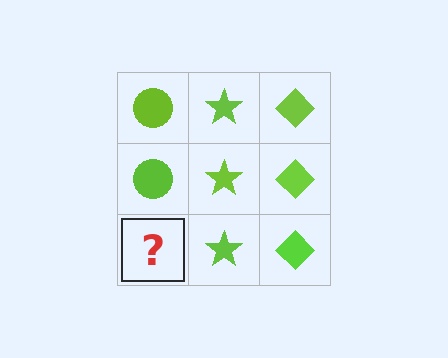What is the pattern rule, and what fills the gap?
The rule is that each column has a consistent shape. The gap should be filled with a lime circle.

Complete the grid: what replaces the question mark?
The question mark should be replaced with a lime circle.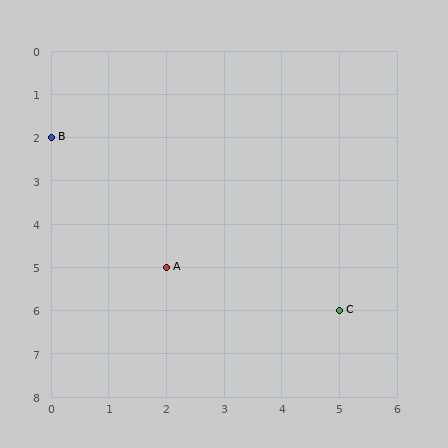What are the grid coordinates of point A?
Point A is at grid coordinates (2, 5).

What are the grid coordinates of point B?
Point B is at grid coordinates (0, 2).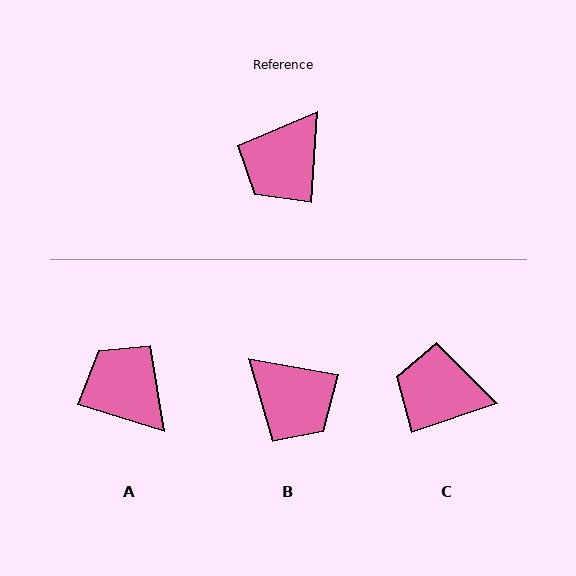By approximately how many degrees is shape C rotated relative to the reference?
Approximately 67 degrees clockwise.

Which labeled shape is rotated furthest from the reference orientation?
A, about 103 degrees away.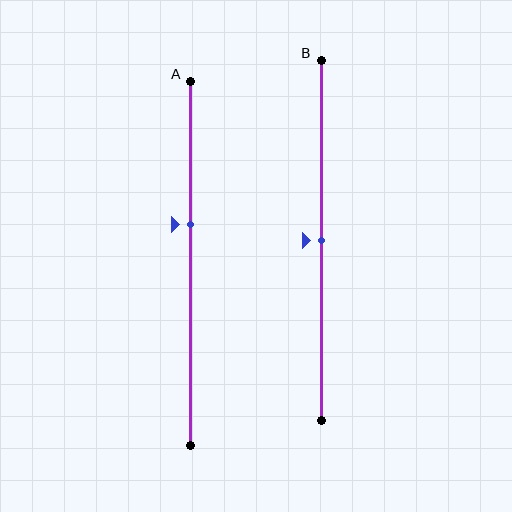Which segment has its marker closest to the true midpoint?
Segment B has its marker closest to the true midpoint.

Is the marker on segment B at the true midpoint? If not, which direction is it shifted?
Yes, the marker on segment B is at the true midpoint.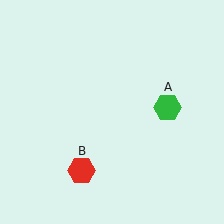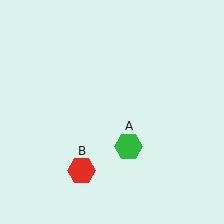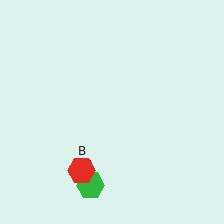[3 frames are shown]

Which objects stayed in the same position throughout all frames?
Red hexagon (object B) remained stationary.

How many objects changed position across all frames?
1 object changed position: green hexagon (object A).